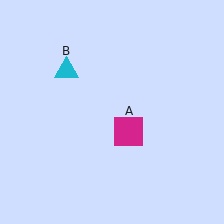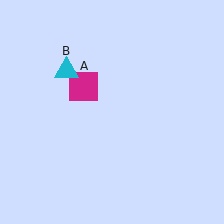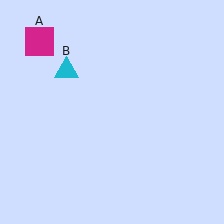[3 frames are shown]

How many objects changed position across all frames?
1 object changed position: magenta square (object A).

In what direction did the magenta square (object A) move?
The magenta square (object A) moved up and to the left.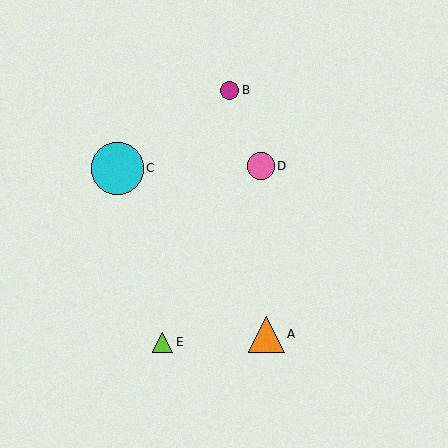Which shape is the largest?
The cyan circle (labeled C) is the largest.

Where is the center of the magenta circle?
The center of the magenta circle is at (230, 90).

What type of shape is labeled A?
Shape A is an orange triangle.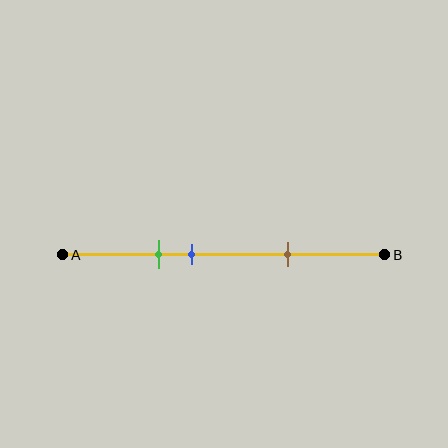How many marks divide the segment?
There are 3 marks dividing the segment.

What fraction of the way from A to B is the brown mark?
The brown mark is approximately 70% (0.7) of the way from A to B.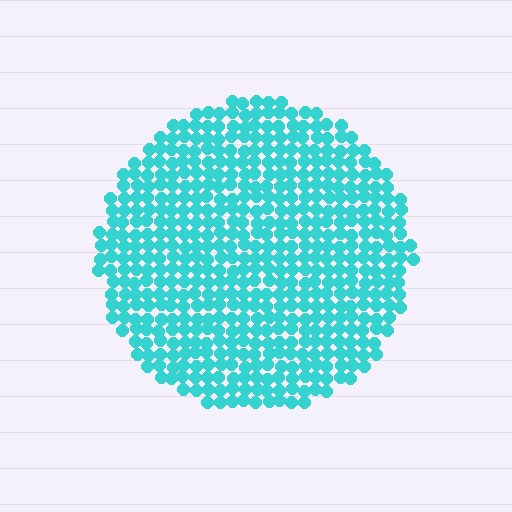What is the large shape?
The large shape is a circle.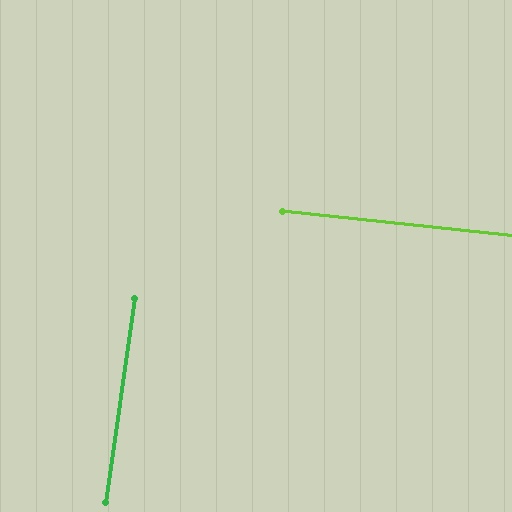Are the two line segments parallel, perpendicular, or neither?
Perpendicular — they meet at approximately 88°.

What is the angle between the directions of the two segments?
Approximately 88 degrees.